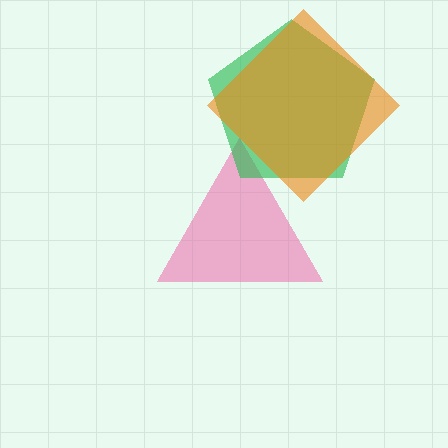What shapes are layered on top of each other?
The layered shapes are: a pink triangle, a green pentagon, an orange diamond.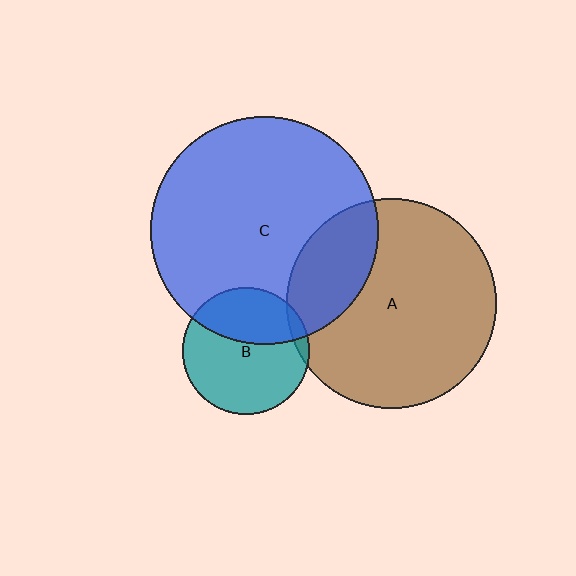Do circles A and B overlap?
Yes.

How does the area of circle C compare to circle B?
Approximately 3.2 times.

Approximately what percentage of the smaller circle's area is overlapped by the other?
Approximately 5%.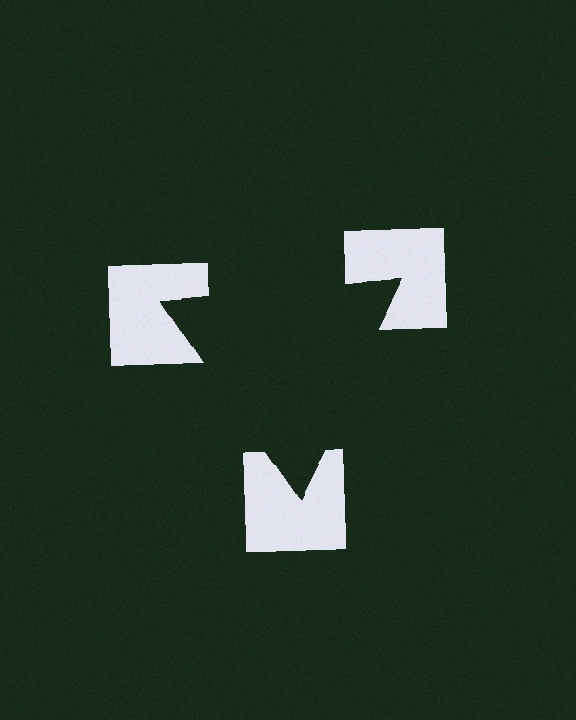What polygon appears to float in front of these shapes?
An illusory triangle — its edges are inferred from the aligned wedge cuts in the notched squares, not physically drawn.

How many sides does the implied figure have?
3 sides.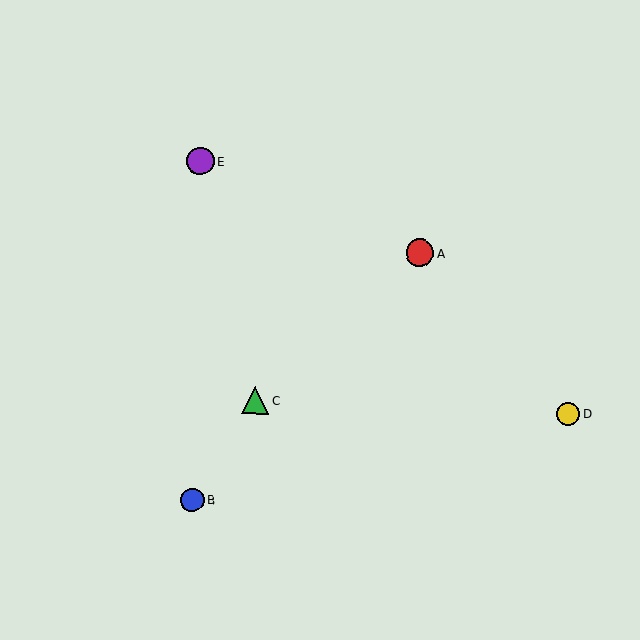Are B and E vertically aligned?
Yes, both are at x≈192.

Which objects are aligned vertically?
Objects B, E are aligned vertically.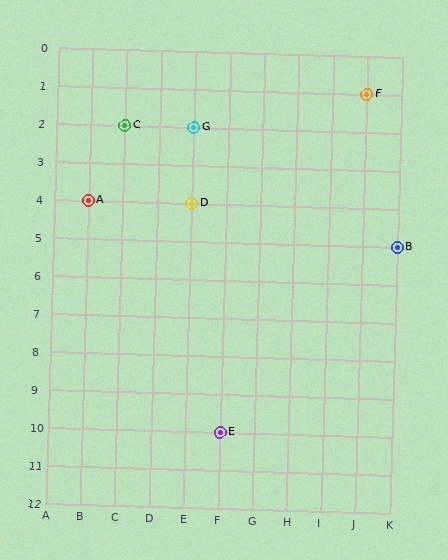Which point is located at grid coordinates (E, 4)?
Point D is at (E, 4).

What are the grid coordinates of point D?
Point D is at grid coordinates (E, 4).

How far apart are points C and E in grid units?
Points C and E are 3 columns and 8 rows apart (about 8.5 grid units diagonally).